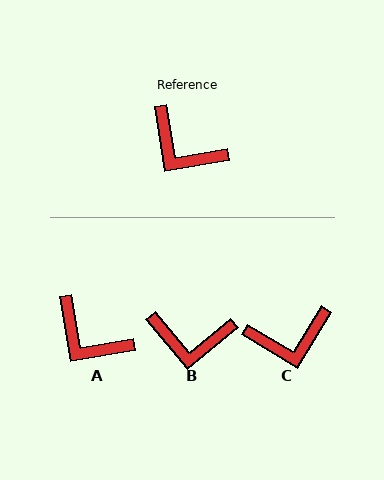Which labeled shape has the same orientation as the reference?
A.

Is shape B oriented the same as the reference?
No, it is off by about 30 degrees.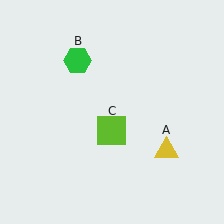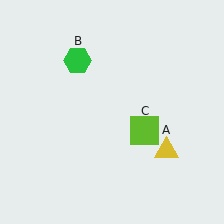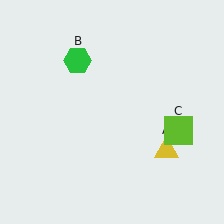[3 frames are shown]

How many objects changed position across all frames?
1 object changed position: lime square (object C).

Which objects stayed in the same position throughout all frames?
Yellow triangle (object A) and green hexagon (object B) remained stationary.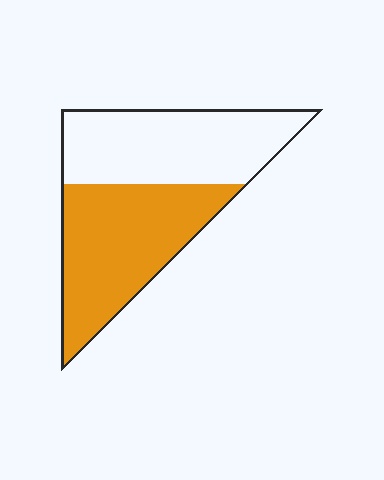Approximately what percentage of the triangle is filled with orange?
Approximately 50%.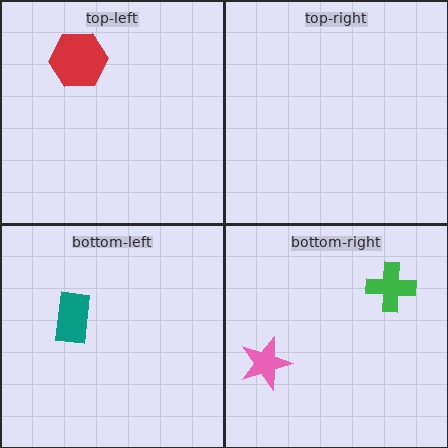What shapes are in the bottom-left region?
The teal rectangle.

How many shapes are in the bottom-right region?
2.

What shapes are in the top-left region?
The red hexagon.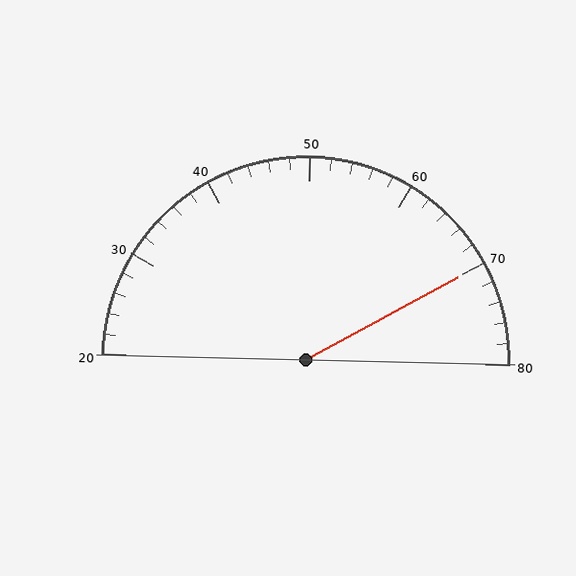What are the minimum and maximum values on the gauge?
The gauge ranges from 20 to 80.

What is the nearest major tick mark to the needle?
The nearest major tick mark is 70.